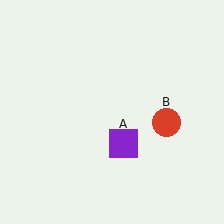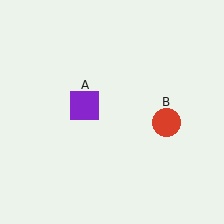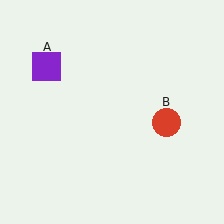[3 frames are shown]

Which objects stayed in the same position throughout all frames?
Red circle (object B) remained stationary.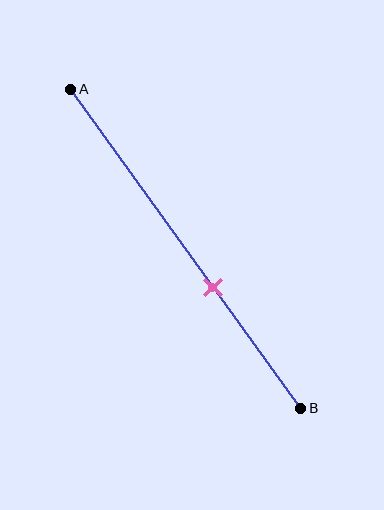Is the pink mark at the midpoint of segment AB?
No, the mark is at about 60% from A, not at the 50% midpoint.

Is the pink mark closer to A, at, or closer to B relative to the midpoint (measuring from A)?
The pink mark is closer to point B than the midpoint of segment AB.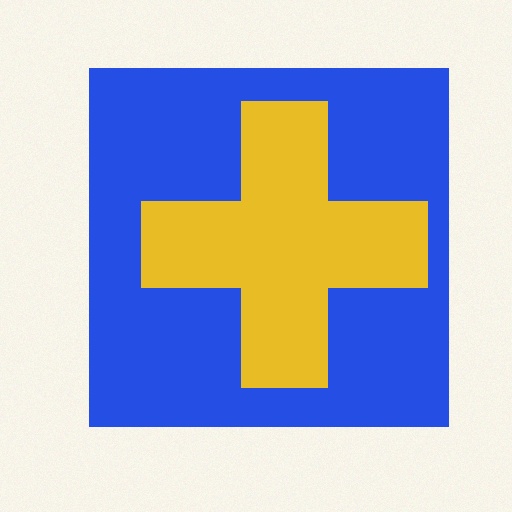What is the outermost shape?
The blue square.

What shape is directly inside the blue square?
The yellow cross.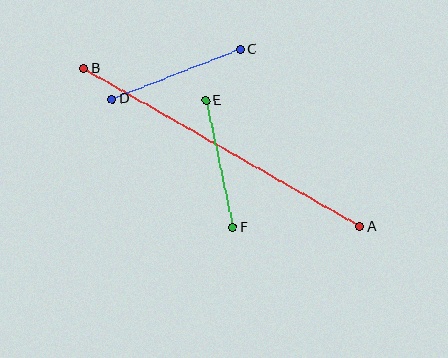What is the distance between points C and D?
The distance is approximately 138 pixels.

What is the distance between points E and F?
The distance is approximately 129 pixels.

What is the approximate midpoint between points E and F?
The midpoint is at approximately (219, 164) pixels.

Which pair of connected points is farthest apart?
Points A and B are farthest apart.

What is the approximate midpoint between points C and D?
The midpoint is at approximately (176, 74) pixels.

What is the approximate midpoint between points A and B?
The midpoint is at approximately (222, 147) pixels.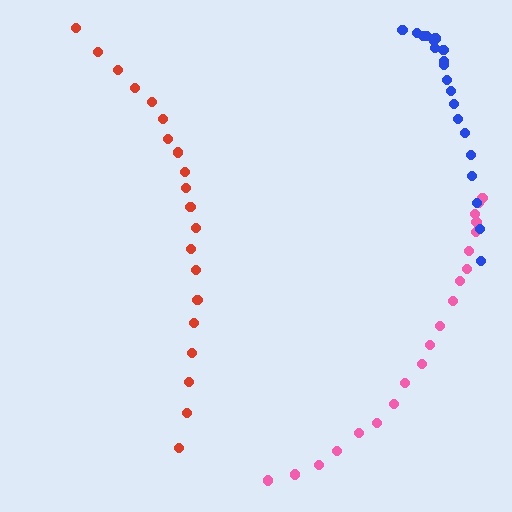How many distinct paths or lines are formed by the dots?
There are 3 distinct paths.